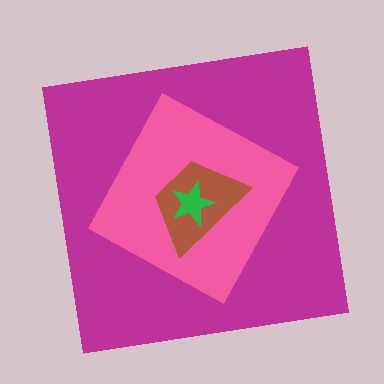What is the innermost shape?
The green star.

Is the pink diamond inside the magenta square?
Yes.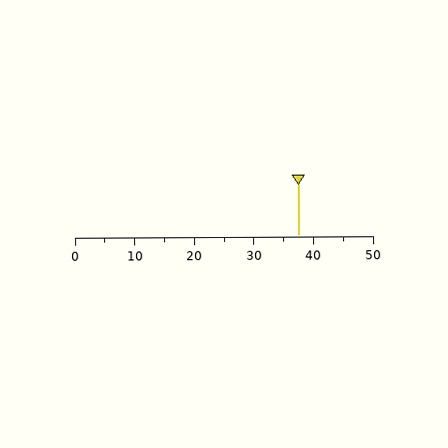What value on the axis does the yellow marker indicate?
The marker indicates approximately 37.5.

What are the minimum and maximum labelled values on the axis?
The axis runs from 0 to 50.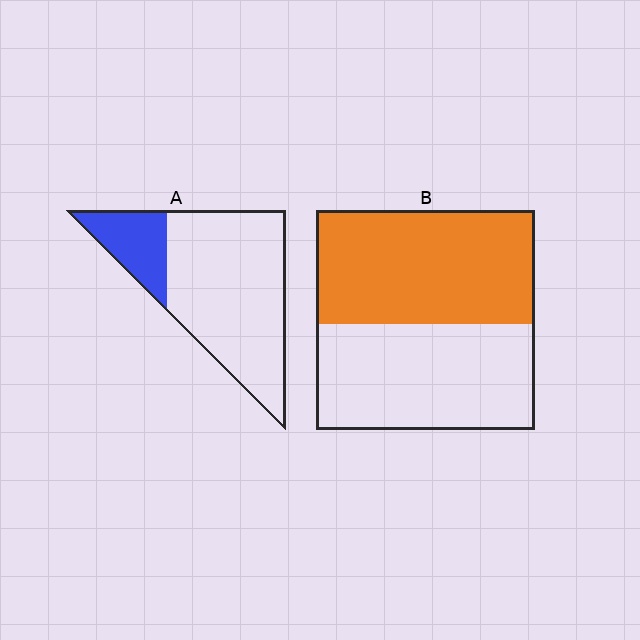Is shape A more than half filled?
No.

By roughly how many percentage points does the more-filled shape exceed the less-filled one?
By roughly 30 percentage points (B over A).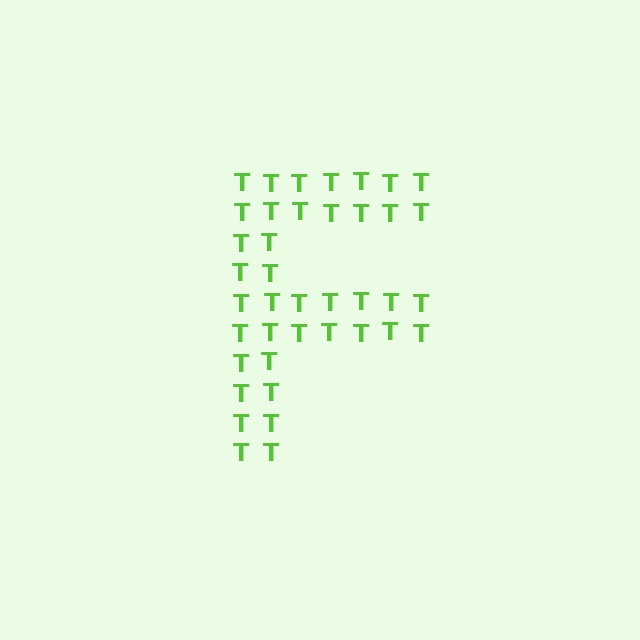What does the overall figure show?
The overall figure shows the letter F.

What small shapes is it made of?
It is made of small letter T's.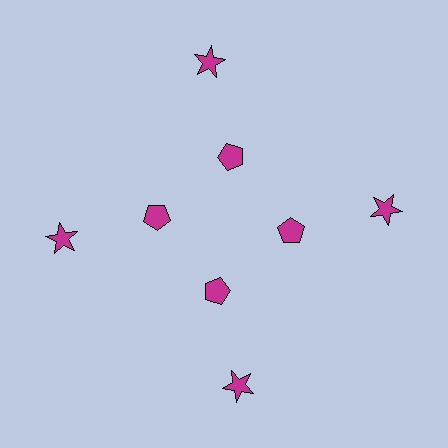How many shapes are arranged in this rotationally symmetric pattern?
There are 8 shapes, arranged in 4 groups of 2.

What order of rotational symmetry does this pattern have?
This pattern has 4-fold rotational symmetry.